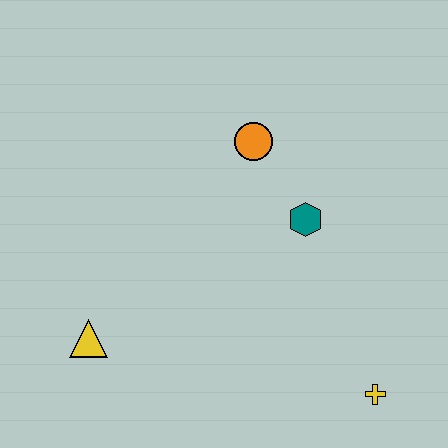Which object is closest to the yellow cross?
The teal hexagon is closest to the yellow cross.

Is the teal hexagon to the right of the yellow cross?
No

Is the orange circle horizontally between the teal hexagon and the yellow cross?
No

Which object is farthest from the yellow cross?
The yellow triangle is farthest from the yellow cross.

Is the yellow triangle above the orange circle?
No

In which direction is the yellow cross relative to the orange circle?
The yellow cross is below the orange circle.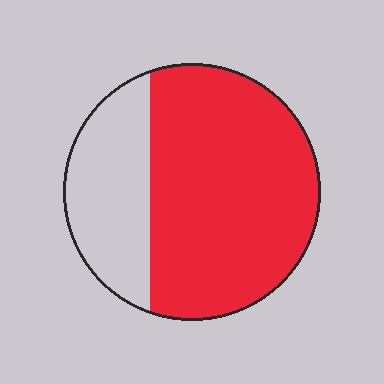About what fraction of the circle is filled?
About two thirds (2/3).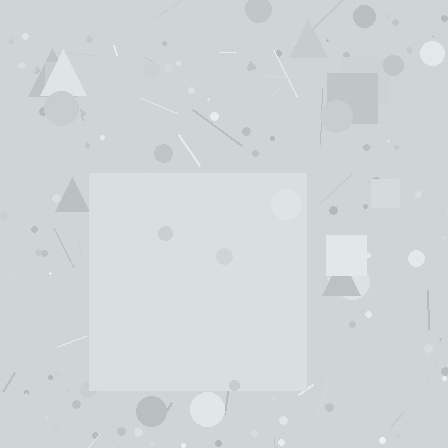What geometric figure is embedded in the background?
A square is embedded in the background.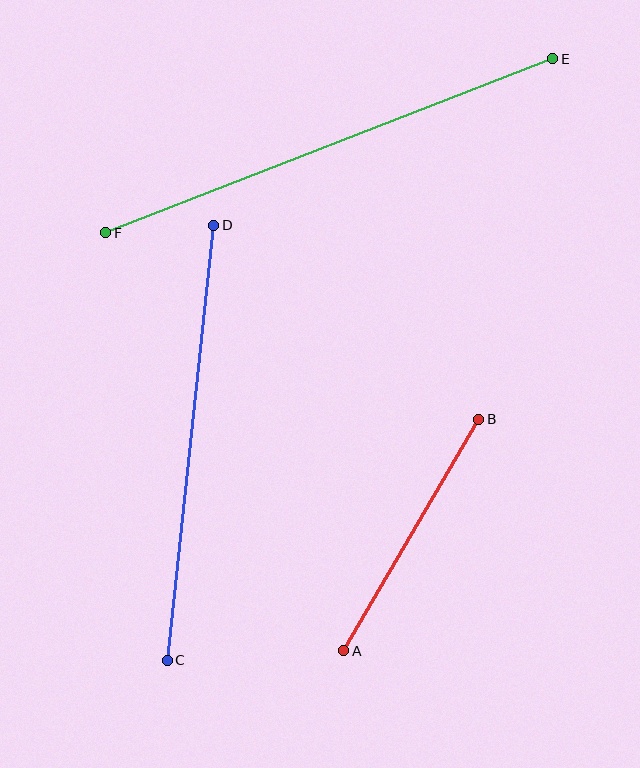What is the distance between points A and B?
The distance is approximately 268 pixels.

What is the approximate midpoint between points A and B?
The midpoint is at approximately (411, 535) pixels.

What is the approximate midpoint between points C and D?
The midpoint is at approximately (191, 443) pixels.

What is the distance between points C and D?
The distance is approximately 437 pixels.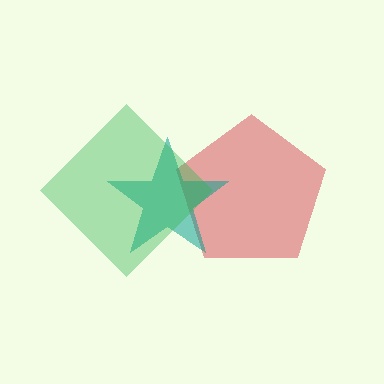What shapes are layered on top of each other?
The layered shapes are: a red pentagon, a teal star, a green diamond.